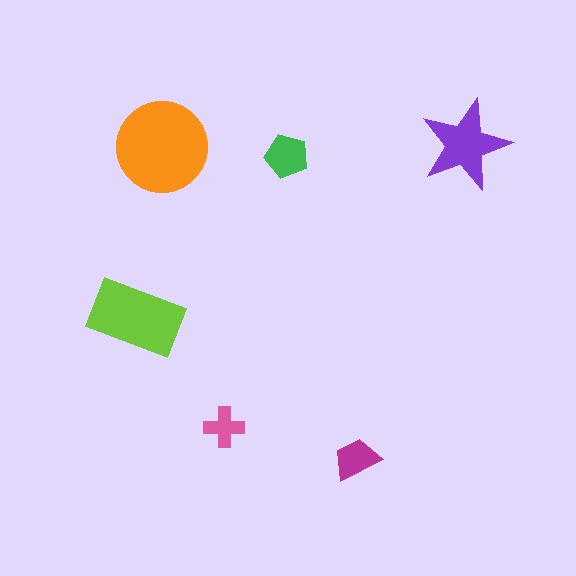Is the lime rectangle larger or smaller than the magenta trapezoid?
Larger.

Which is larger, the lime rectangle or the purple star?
The lime rectangle.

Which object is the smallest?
The pink cross.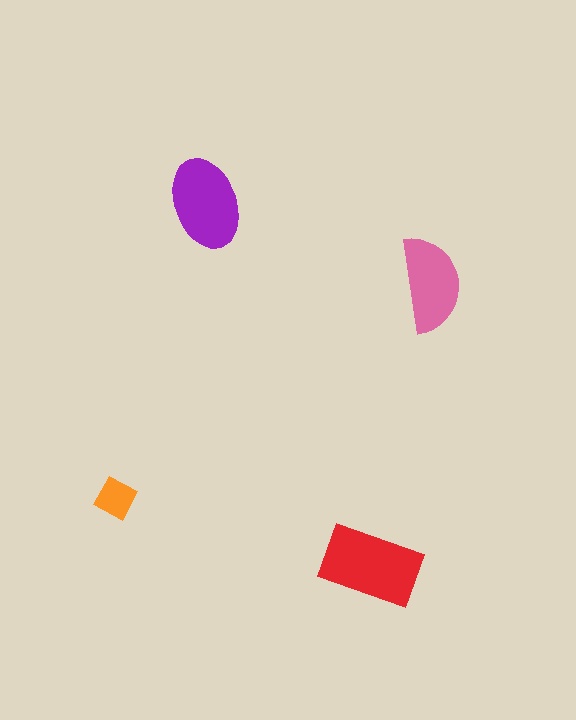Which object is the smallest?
The orange diamond.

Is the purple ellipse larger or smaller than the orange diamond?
Larger.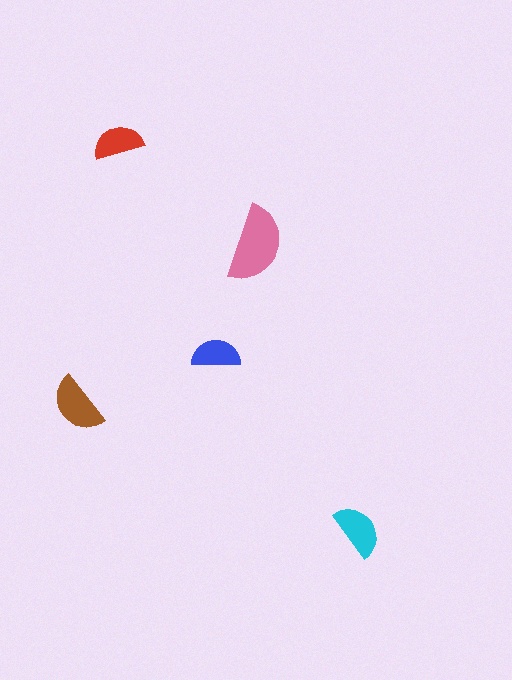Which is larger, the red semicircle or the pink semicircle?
The pink one.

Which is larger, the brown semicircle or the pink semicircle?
The pink one.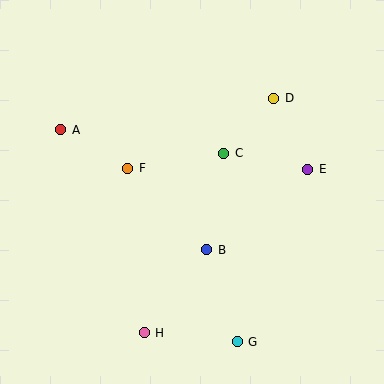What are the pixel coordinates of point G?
Point G is at (237, 342).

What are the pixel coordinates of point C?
Point C is at (224, 153).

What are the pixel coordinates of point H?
Point H is at (144, 333).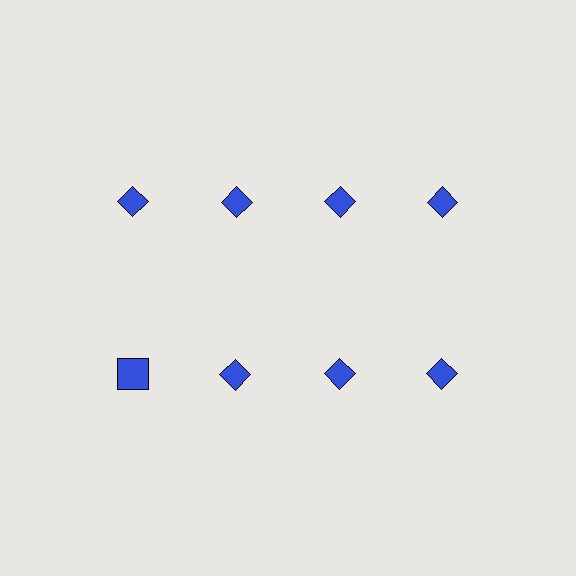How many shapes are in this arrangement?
There are 8 shapes arranged in a grid pattern.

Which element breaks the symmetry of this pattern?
The blue square in the second row, leftmost column breaks the symmetry. All other shapes are blue diamonds.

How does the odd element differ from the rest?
It has a different shape: square instead of diamond.